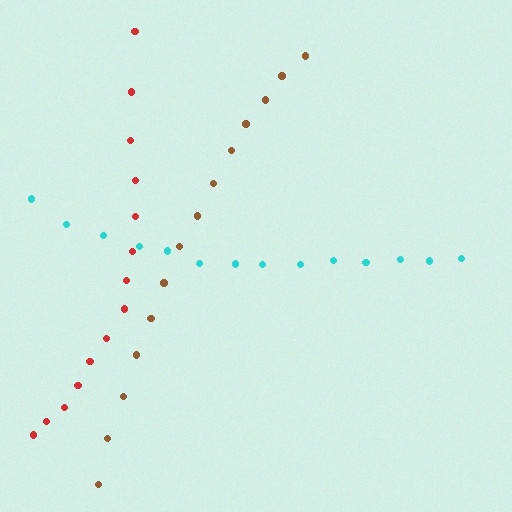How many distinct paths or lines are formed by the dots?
There are 3 distinct paths.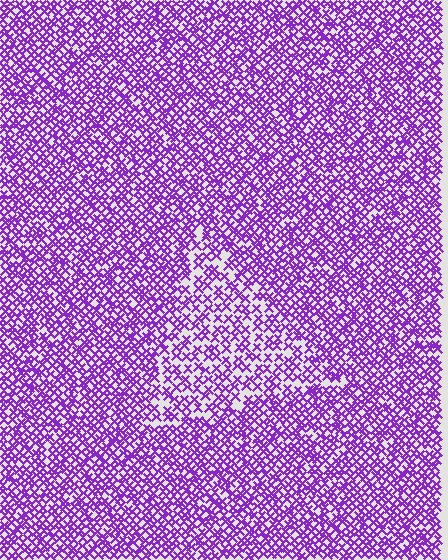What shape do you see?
I see a triangle.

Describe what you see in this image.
The image contains small purple elements arranged at two different densities. A triangle-shaped region is visible where the elements are less densely packed than the surrounding area.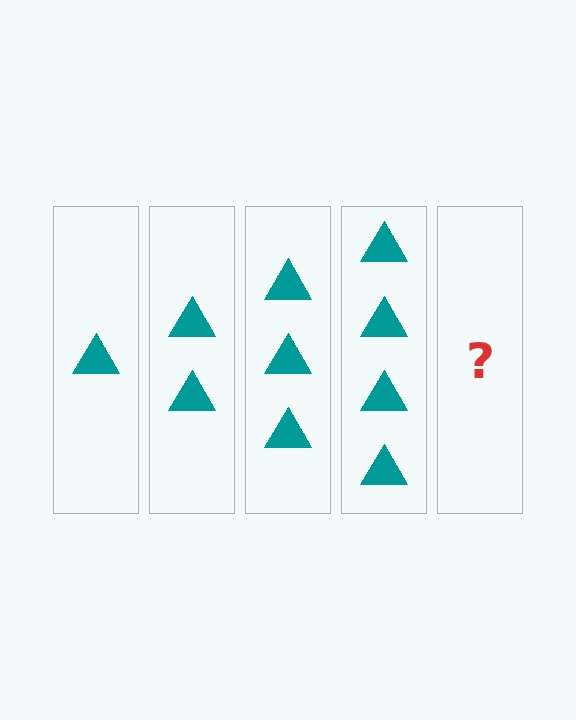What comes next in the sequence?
The next element should be 5 triangles.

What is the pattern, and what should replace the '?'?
The pattern is that each step adds one more triangle. The '?' should be 5 triangles.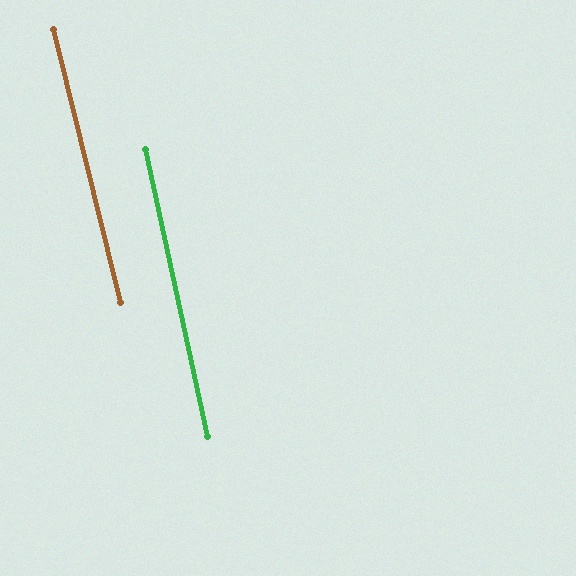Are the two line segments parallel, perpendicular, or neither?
Parallel — their directions differ by only 1.5°.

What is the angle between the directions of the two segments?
Approximately 2 degrees.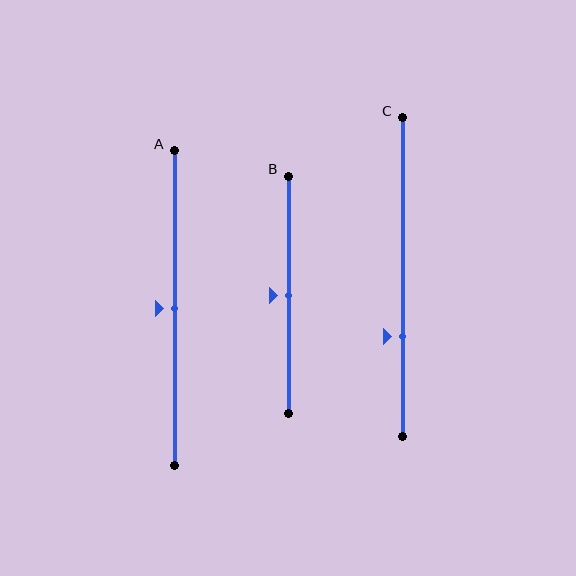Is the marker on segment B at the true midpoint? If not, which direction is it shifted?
Yes, the marker on segment B is at the true midpoint.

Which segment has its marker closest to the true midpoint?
Segment A has its marker closest to the true midpoint.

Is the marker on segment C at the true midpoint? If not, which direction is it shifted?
No, the marker on segment C is shifted downward by about 19% of the segment length.